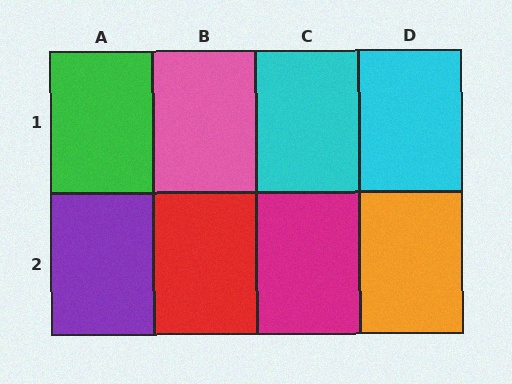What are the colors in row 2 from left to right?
Purple, red, magenta, orange.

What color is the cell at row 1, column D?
Cyan.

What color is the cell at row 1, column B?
Pink.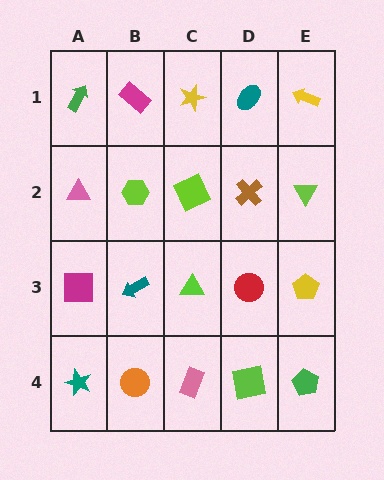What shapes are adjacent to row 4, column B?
A teal arrow (row 3, column B), a teal star (row 4, column A), a pink rectangle (row 4, column C).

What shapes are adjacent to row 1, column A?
A pink triangle (row 2, column A), a magenta rectangle (row 1, column B).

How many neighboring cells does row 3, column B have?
4.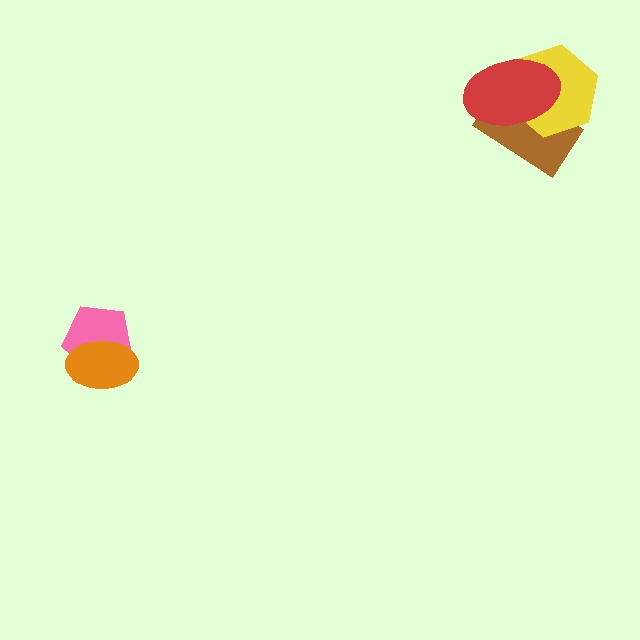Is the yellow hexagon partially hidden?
Yes, it is partially covered by another shape.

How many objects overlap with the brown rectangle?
2 objects overlap with the brown rectangle.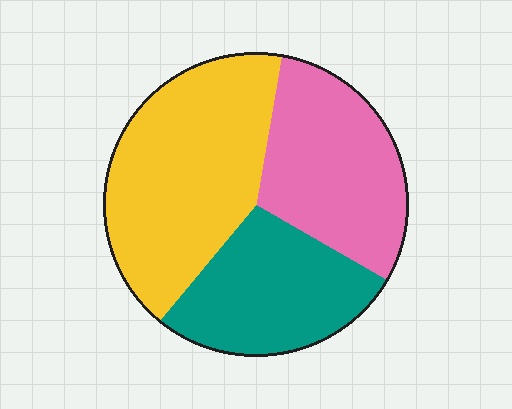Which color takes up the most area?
Yellow, at roughly 40%.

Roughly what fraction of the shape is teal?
Teal takes up between a sixth and a third of the shape.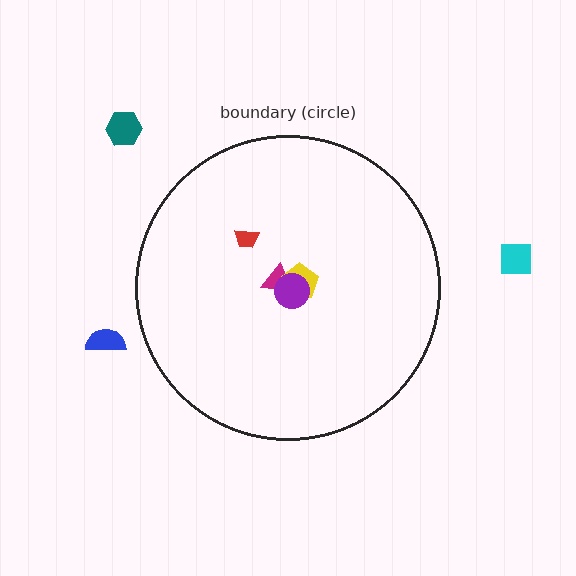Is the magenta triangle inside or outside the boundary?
Inside.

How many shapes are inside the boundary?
4 inside, 3 outside.